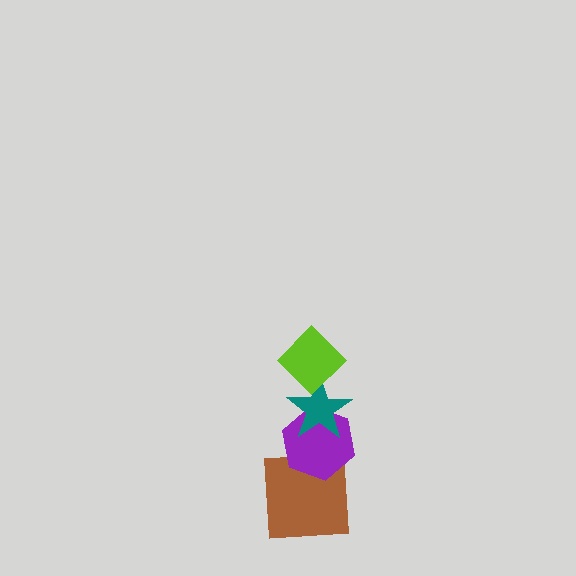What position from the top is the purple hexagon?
The purple hexagon is 3rd from the top.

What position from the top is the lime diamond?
The lime diamond is 1st from the top.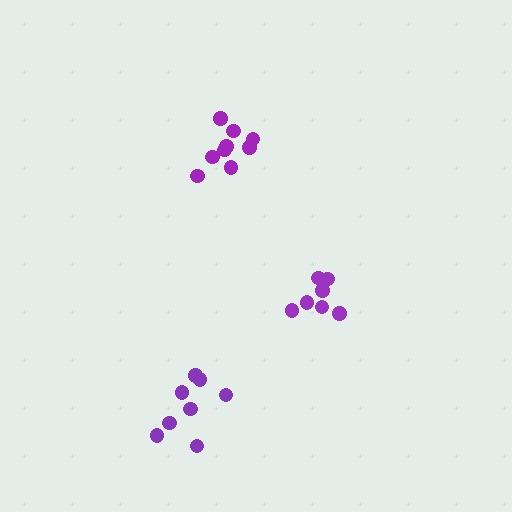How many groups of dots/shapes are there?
There are 3 groups.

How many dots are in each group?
Group 1: 9 dots, Group 2: 8 dots, Group 3: 7 dots (24 total).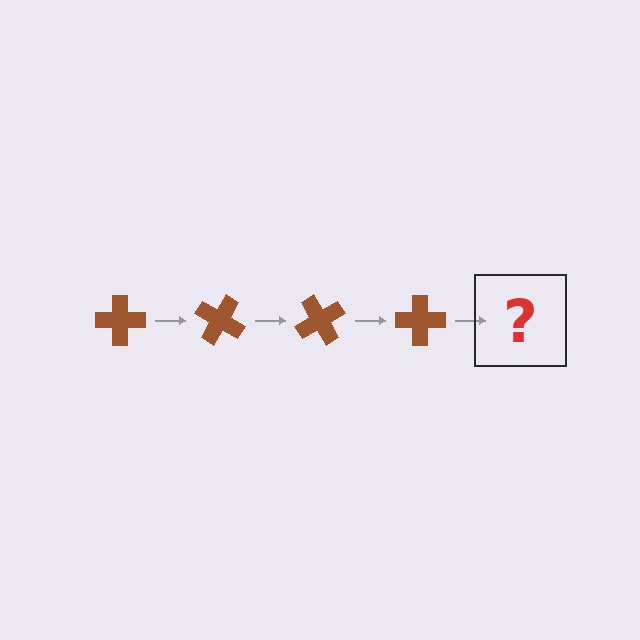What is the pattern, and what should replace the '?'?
The pattern is that the cross rotates 30 degrees each step. The '?' should be a brown cross rotated 120 degrees.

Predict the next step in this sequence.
The next step is a brown cross rotated 120 degrees.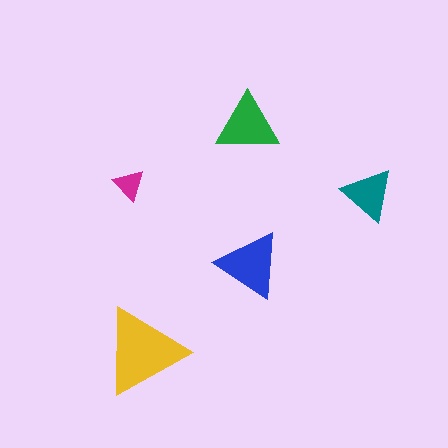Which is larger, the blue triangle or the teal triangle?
The blue one.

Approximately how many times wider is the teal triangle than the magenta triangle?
About 1.5 times wider.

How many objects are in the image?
There are 5 objects in the image.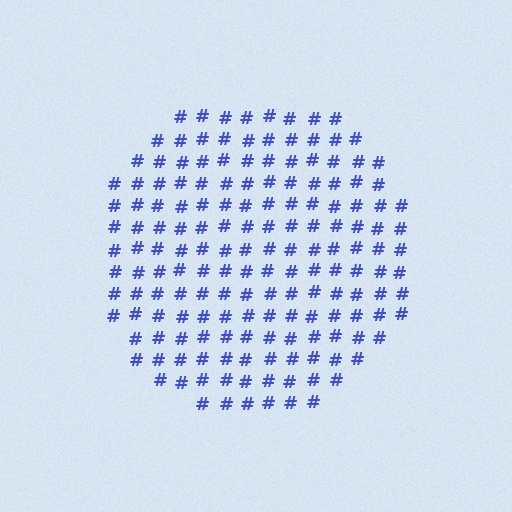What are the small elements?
The small elements are hash symbols.